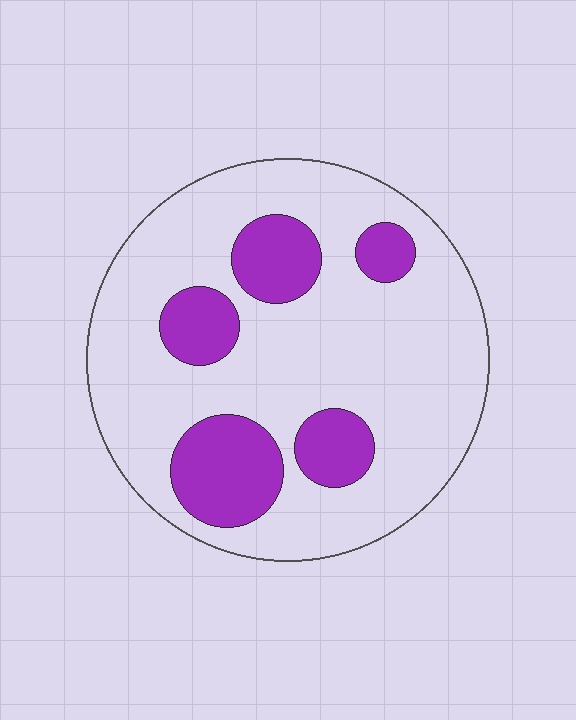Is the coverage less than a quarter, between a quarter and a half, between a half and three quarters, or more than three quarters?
Less than a quarter.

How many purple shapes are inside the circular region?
5.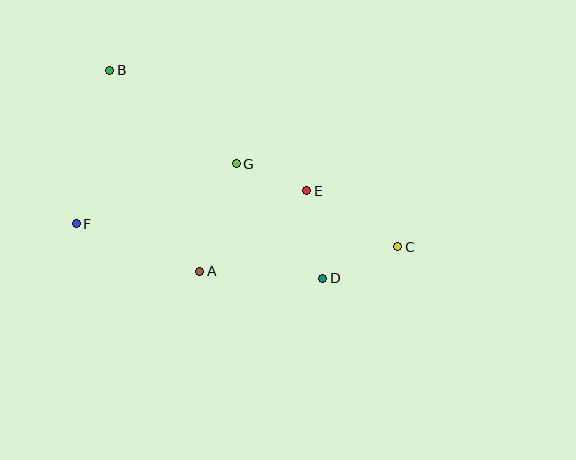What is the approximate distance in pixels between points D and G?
The distance between D and G is approximately 143 pixels.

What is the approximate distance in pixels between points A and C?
The distance between A and C is approximately 199 pixels.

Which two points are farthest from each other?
Points B and C are farthest from each other.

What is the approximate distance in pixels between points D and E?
The distance between D and E is approximately 89 pixels.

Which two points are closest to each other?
Points E and G are closest to each other.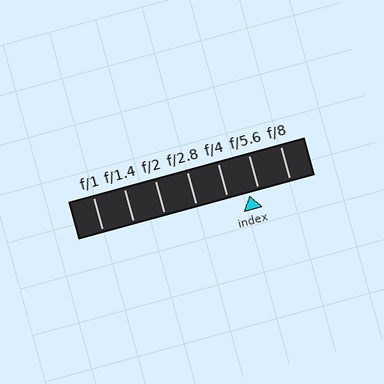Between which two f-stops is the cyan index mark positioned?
The index mark is between f/4 and f/5.6.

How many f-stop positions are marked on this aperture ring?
There are 7 f-stop positions marked.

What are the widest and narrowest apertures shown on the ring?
The widest aperture shown is f/1 and the narrowest is f/8.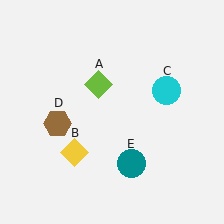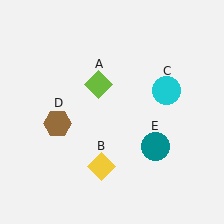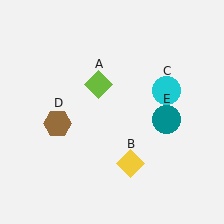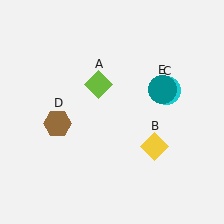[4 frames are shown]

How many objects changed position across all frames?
2 objects changed position: yellow diamond (object B), teal circle (object E).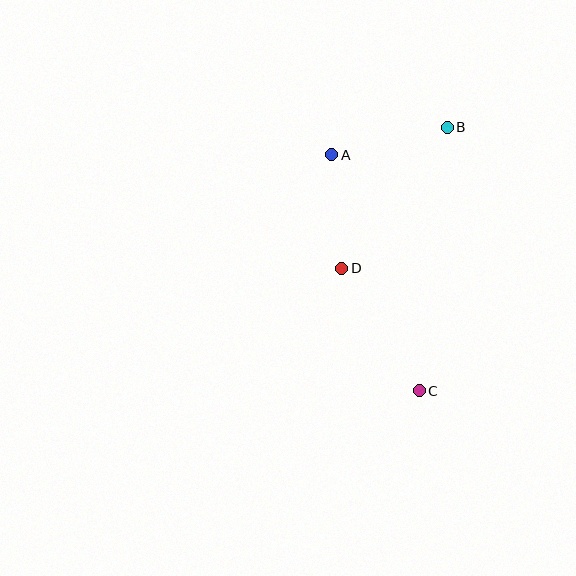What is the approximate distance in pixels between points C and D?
The distance between C and D is approximately 145 pixels.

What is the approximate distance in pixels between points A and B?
The distance between A and B is approximately 119 pixels.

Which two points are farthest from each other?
Points B and C are farthest from each other.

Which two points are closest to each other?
Points A and D are closest to each other.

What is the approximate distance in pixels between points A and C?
The distance between A and C is approximately 251 pixels.